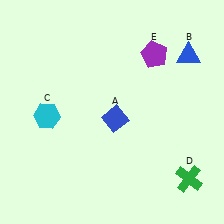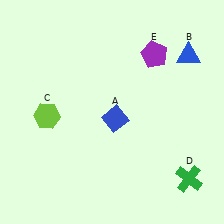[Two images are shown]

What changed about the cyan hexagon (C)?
In Image 1, C is cyan. In Image 2, it changed to lime.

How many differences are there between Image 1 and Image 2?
There is 1 difference between the two images.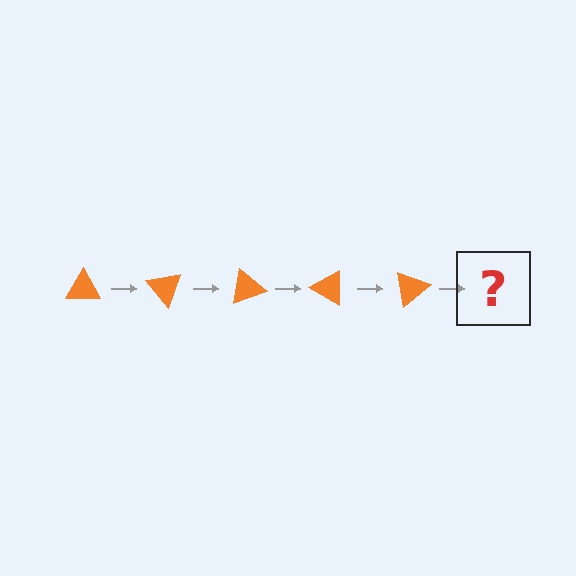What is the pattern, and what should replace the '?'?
The pattern is that the triangle rotates 50 degrees each step. The '?' should be an orange triangle rotated 250 degrees.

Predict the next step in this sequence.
The next step is an orange triangle rotated 250 degrees.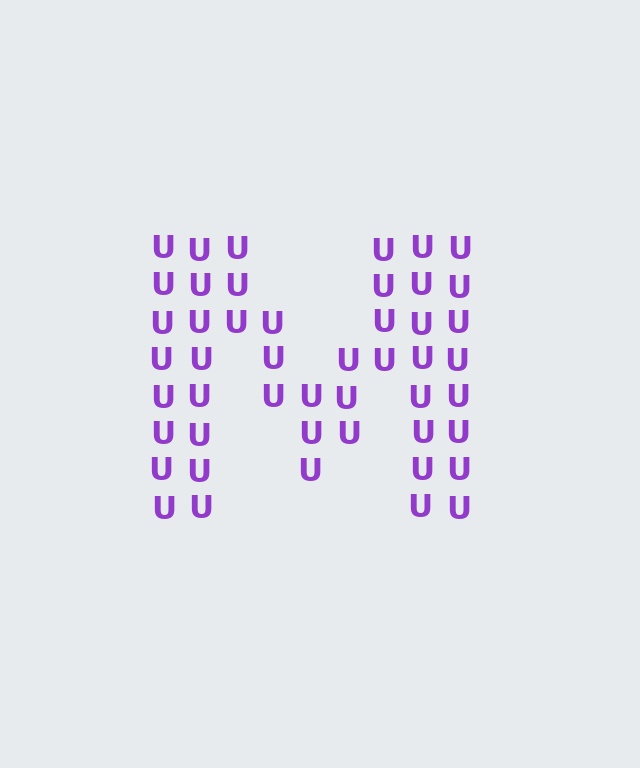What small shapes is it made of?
It is made of small letter U's.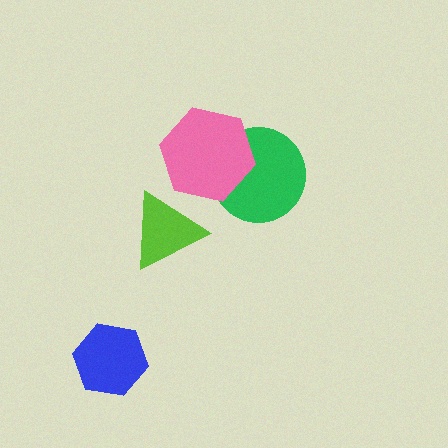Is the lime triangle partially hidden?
No, no other shape covers it.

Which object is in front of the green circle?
The pink hexagon is in front of the green circle.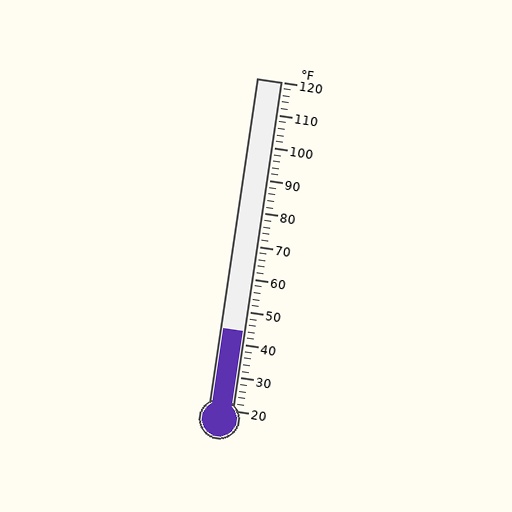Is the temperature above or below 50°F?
The temperature is below 50°F.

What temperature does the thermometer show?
The thermometer shows approximately 44°F.